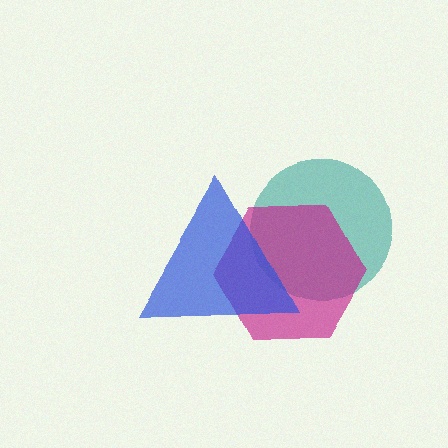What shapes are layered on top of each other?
The layered shapes are: a teal circle, a magenta hexagon, a blue triangle.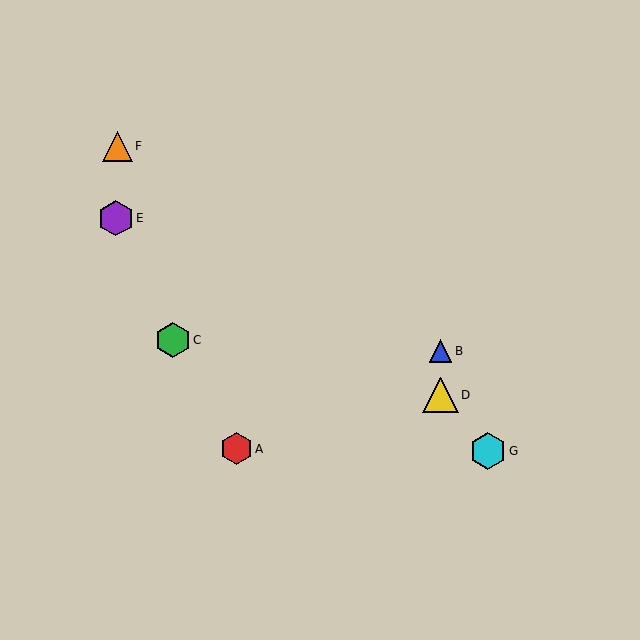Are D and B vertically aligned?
Yes, both are at x≈440.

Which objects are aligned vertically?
Objects B, D are aligned vertically.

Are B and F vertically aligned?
No, B is at x≈440 and F is at x≈117.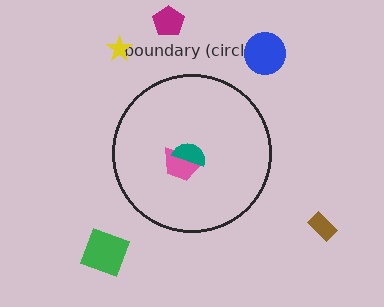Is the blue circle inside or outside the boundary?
Outside.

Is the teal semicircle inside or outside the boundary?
Inside.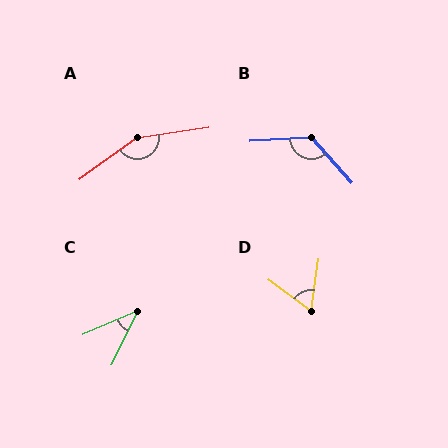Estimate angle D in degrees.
Approximately 62 degrees.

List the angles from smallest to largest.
C (40°), D (62°), B (129°), A (152°).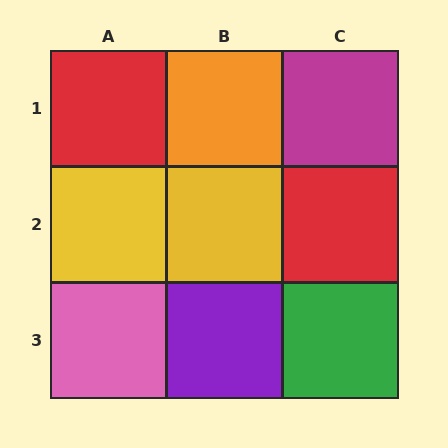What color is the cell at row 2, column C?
Red.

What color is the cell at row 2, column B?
Yellow.